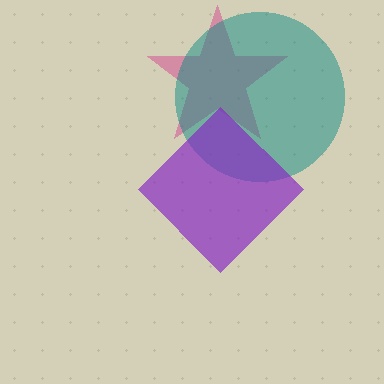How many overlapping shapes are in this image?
There are 3 overlapping shapes in the image.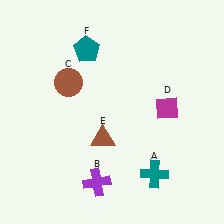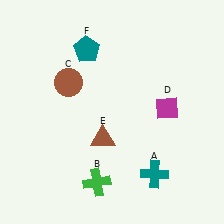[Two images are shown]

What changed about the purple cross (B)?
In Image 1, B is purple. In Image 2, it changed to green.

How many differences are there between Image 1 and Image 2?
There is 1 difference between the two images.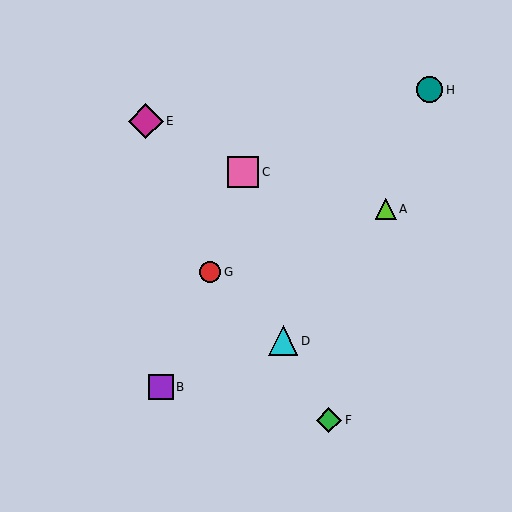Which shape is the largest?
The magenta diamond (labeled E) is the largest.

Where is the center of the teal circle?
The center of the teal circle is at (429, 90).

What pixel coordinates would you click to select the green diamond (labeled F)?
Click at (329, 420) to select the green diamond F.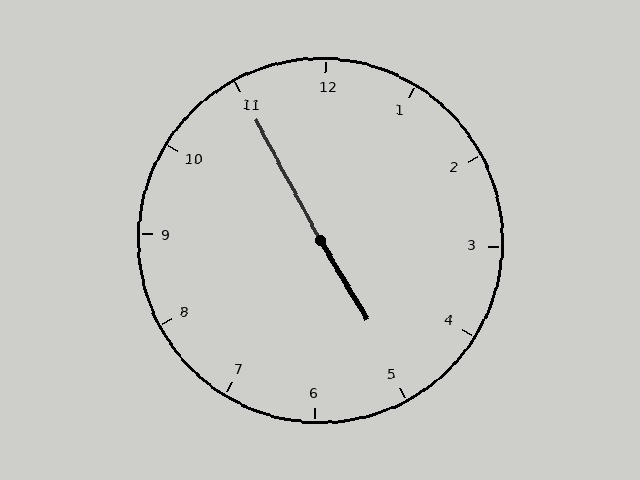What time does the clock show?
4:55.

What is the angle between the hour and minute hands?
Approximately 178 degrees.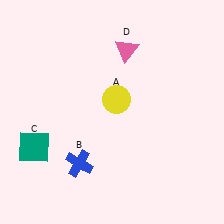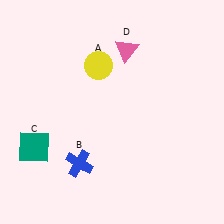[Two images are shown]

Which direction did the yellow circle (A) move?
The yellow circle (A) moved up.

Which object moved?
The yellow circle (A) moved up.